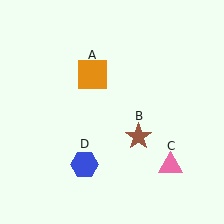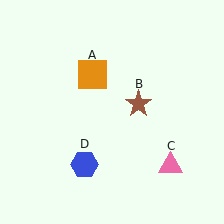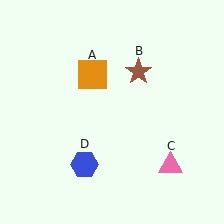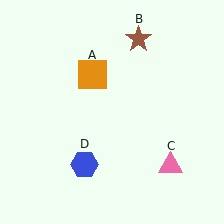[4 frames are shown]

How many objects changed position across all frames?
1 object changed position: brown star (object B).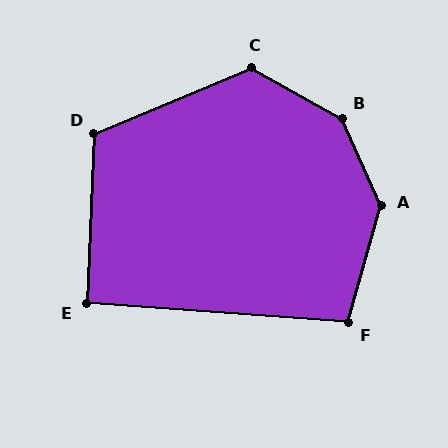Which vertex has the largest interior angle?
B, at approximately 143 degrees.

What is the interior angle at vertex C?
Approximately 128 degrees (obtuse).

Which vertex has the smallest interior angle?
E, at approximately 92 degrees.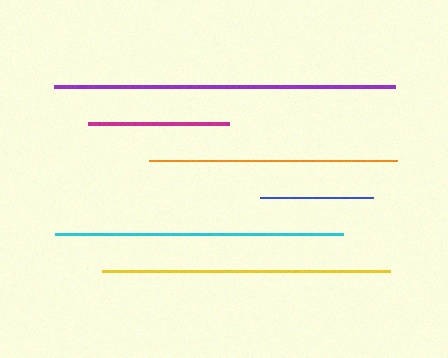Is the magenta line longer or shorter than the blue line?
The magenta line is longer than the blue line.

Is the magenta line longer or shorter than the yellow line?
The yellow line is longer than the magenta line.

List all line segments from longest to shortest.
From longest to shortest: purple, cyan, yellow, orange, magenta, blue.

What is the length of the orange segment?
The orange segment is approximately 249 pixels long.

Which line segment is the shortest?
The blue line is the shortest at approximately 113 pixels.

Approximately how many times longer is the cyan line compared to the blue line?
The cyan line is approximately 2.5 times the length of the blue line.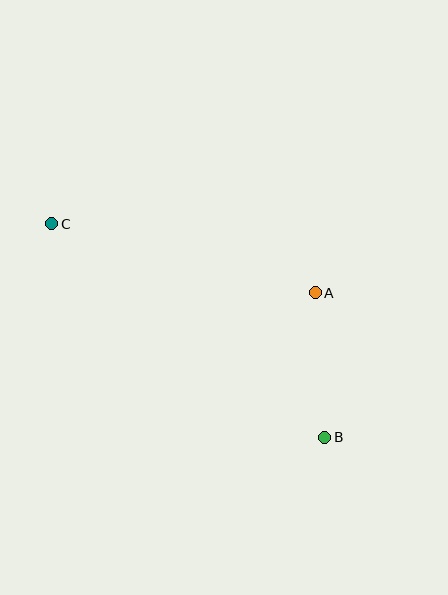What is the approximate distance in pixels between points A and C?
The distance between A and C is approximately 272 pixels.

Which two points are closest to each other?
Points A and B are closest to each other.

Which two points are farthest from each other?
Points B and C are farthest from each other.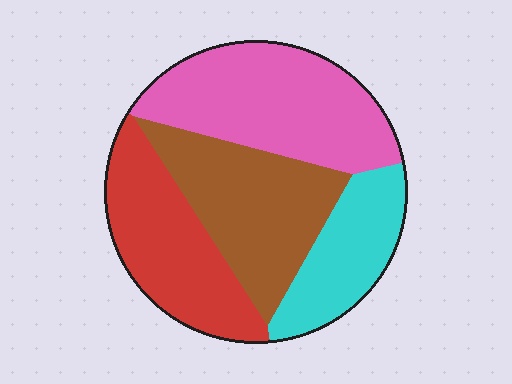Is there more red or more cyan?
Red.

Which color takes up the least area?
Cyan, at roughly 15%.